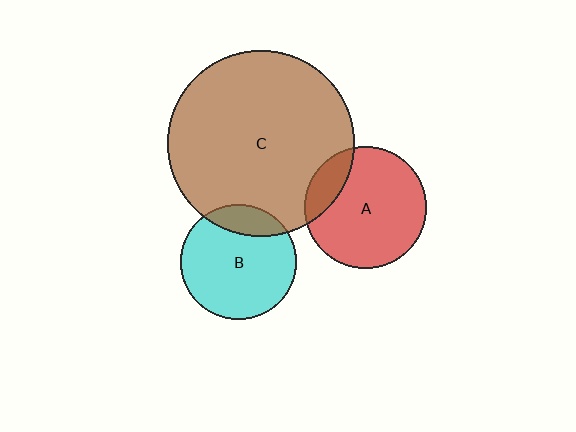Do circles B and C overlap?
Yes.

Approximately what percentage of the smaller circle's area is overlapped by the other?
Approximately 15%.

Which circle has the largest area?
Circle C (brown).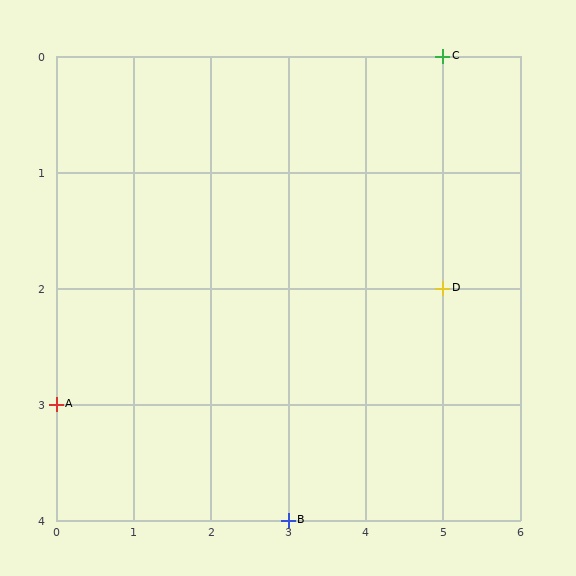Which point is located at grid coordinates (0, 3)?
Point A is at (0, 3).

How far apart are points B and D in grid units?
Points B and D are 2 columns and 2 rows apart (about 2.8 grid units diagonally).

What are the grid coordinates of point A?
Point A is at grid coordinates (0, 3).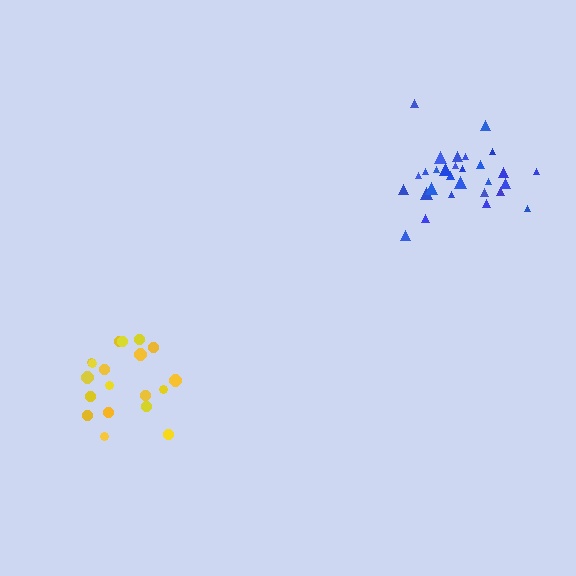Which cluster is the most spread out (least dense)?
Yellow.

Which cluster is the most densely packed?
Blue.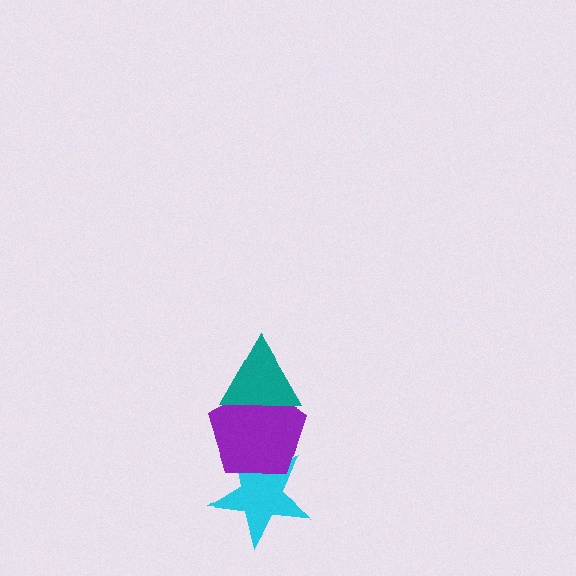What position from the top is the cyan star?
The cyan star is 3rd from the top.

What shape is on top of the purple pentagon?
The teal triangle is on top of the purple pentagon.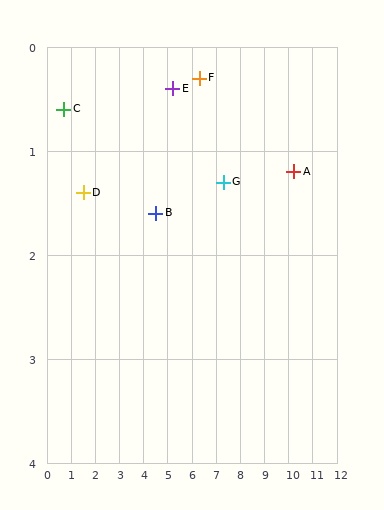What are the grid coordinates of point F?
Point F is at approximately (6.3, 0.3).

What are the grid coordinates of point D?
Point D is at approximately (1.5, 1.4).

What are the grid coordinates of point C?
Point C is at approximately (0.7, 0.6).